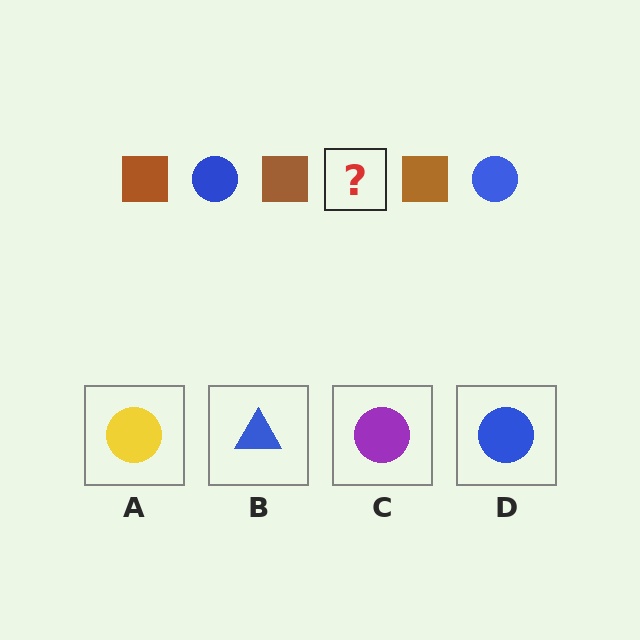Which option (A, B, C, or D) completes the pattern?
D.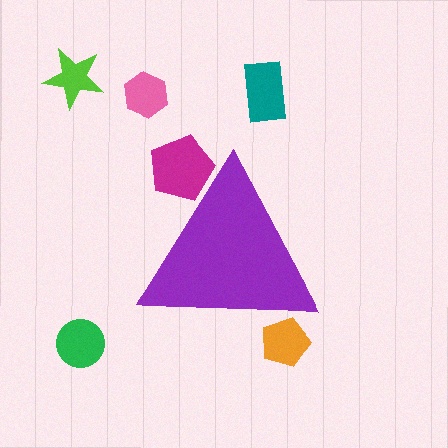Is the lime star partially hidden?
No, the lime star is fully visible.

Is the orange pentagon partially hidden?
Yes, the orange pentagon is partially hidden behind the purple triangle.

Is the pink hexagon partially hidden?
No, the pink hexagon is fully visible.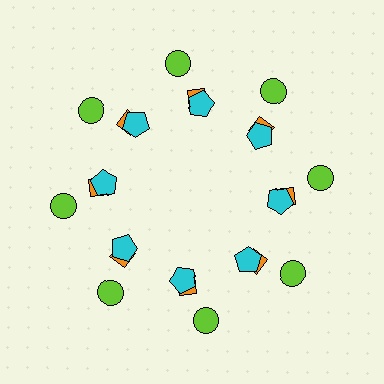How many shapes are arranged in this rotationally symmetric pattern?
There are 24 shapes, arranged in 8 groups of 3.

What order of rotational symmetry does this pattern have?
This pattern has 8-fold rotational symmetry.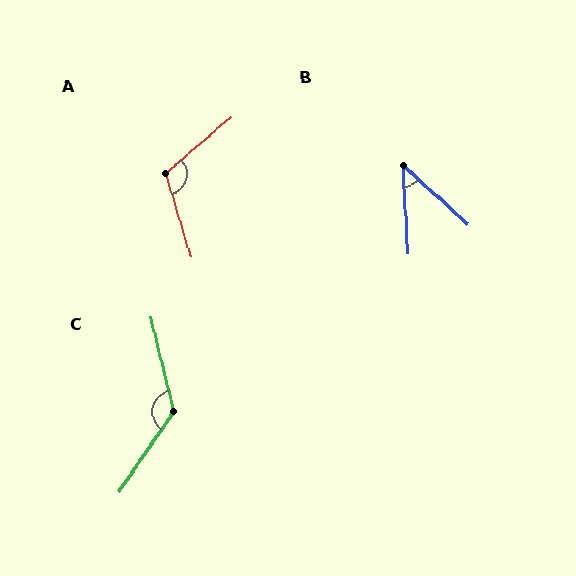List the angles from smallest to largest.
B (45°), A (114°), C (132°).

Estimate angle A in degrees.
Approximately 114 degrees.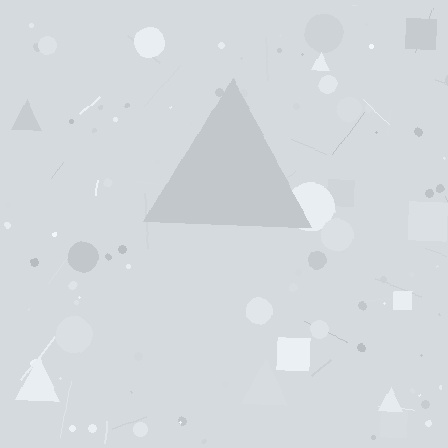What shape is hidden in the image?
A triangle is hidden in the image.